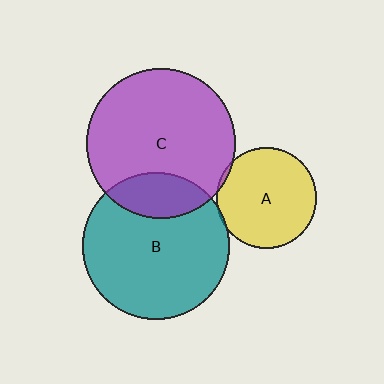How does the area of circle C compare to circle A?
Approximately 2.2 times.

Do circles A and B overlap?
Yes.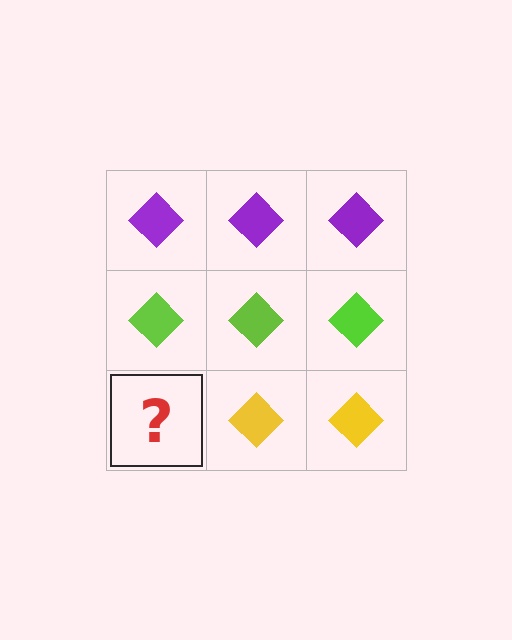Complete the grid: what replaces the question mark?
The question mark should be replaced with a yellow diamond.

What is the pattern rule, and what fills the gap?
The rule is that each row has a consistent color. The gap should be filled with a yellow diamond.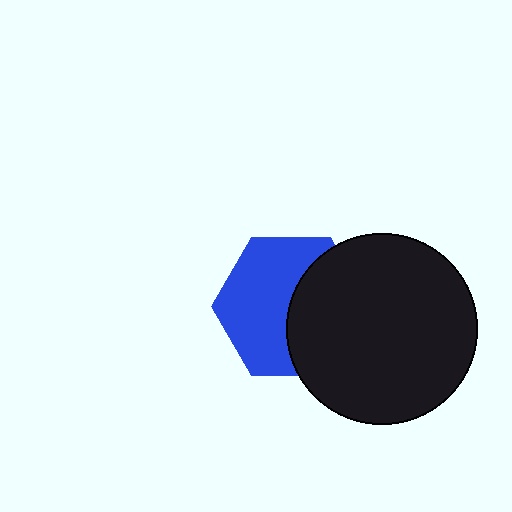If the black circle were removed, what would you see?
You would see the complete blue hexagon.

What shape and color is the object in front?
The object in front is a black circle.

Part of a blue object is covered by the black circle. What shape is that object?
It is a hexagon.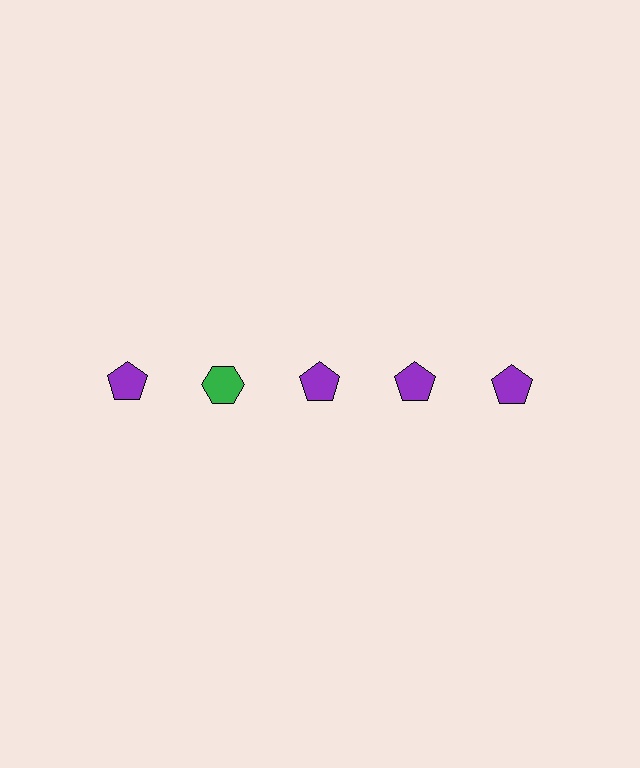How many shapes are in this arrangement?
There are 5 shapes arranged in a grid pattern.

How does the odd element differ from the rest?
It differs in both color (green instead of purple) and shape (hexagon instead of pentagon).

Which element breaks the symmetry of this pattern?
The green hexagon in the top row, second from left column breaks the symmetry. All other shapes are purple pentagons.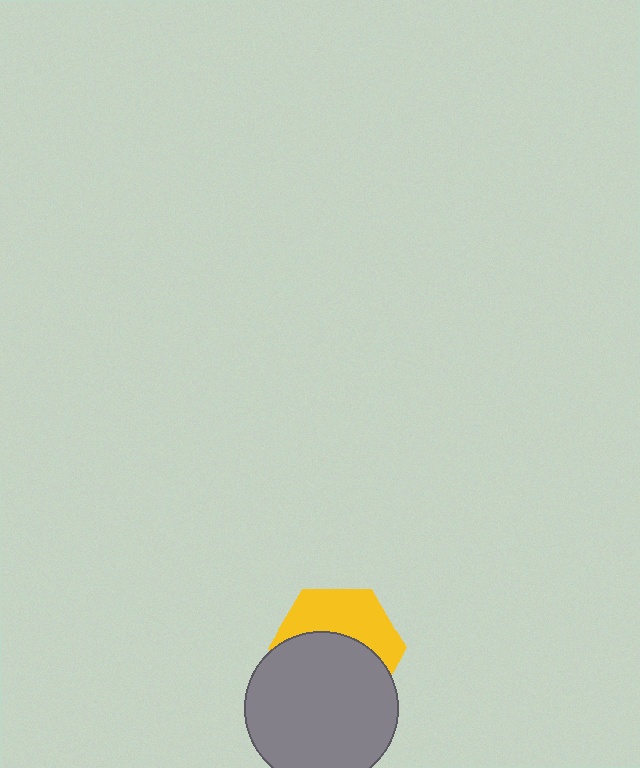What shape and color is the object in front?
The object in front is a gray circle.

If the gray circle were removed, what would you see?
You would see the complete yellow hexagon.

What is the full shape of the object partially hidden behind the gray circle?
The partially hidden object is a yellow hexagon.